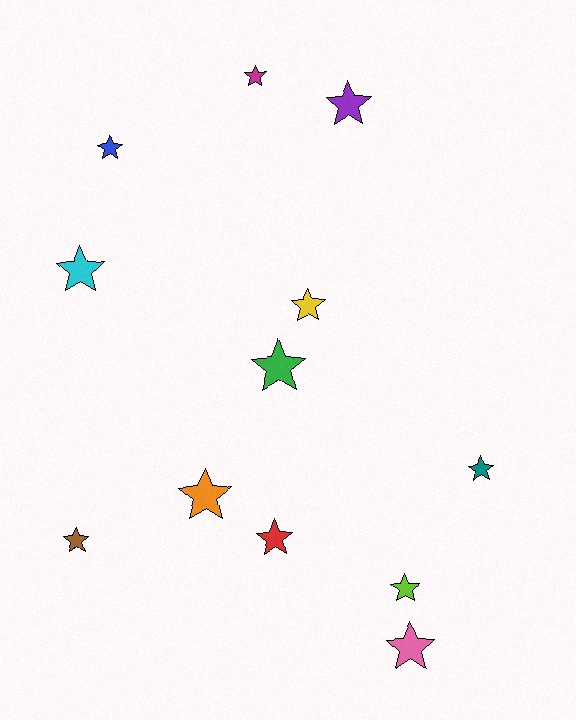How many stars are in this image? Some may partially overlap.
There are 12 stars.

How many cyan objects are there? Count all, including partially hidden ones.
There is 1 cyan object.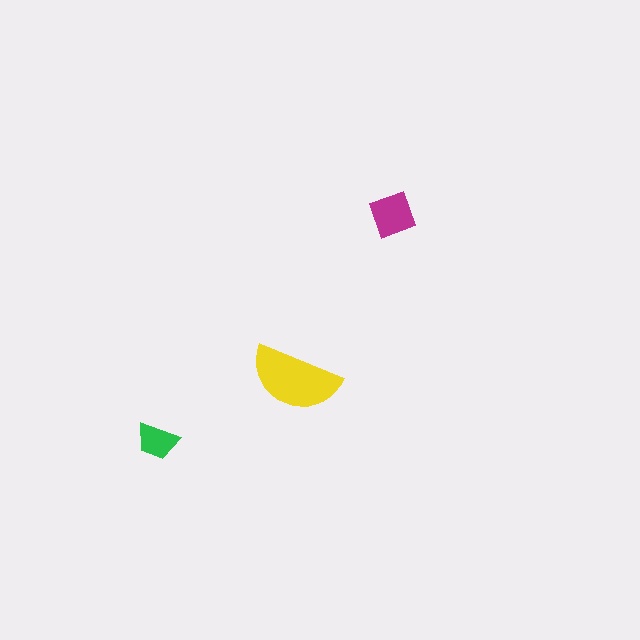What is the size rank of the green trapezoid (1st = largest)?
3rd.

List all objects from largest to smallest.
The yellow semicircle, the magenta diamond, the green trapezoid.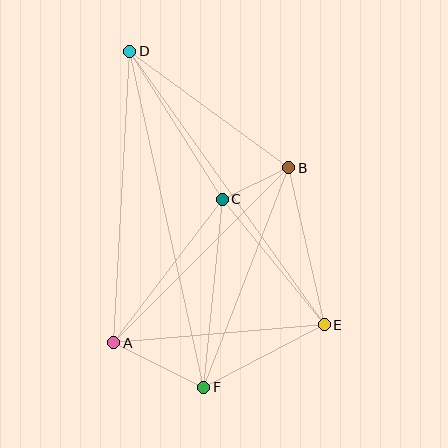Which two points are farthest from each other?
Points D and F are farthest from each other.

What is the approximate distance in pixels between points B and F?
The distance between B and F is approximately 235 pixels.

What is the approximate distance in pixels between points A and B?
The distance between A and B is approximately 247 pixels.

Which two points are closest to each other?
Points B and C are closest to each other.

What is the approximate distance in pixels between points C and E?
The distance between C and E is approximately 161 pixels.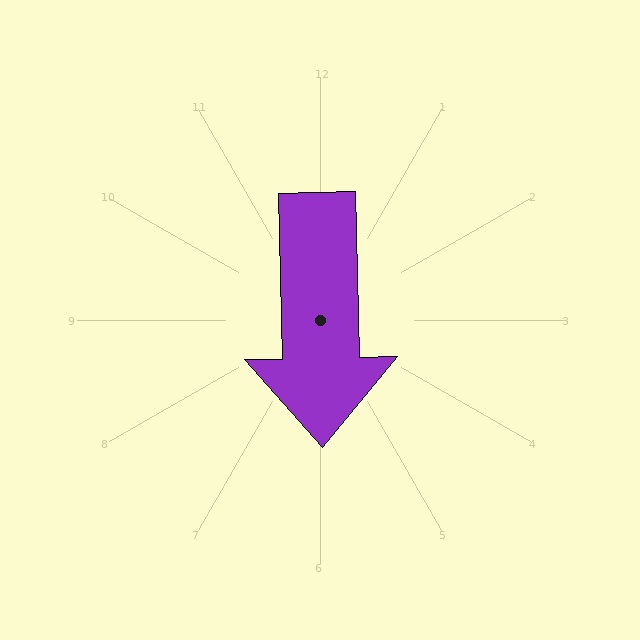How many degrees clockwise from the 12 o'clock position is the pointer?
Approximately 179 degrees.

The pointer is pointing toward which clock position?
Roughly 6 o'clock.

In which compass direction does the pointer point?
South.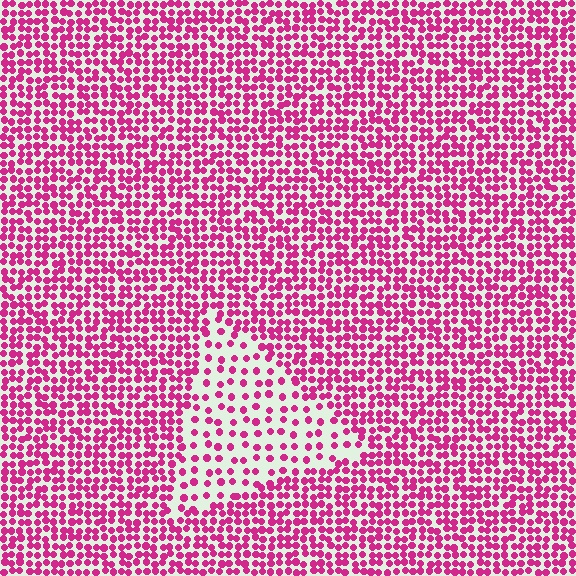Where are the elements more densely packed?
The elements are more densely packed outside the triangle boundary.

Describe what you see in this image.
The image contains small magenta elements arranged at two different densities. A triangle-shaped region is visible where the elements are less densely packed than the surrounding area.